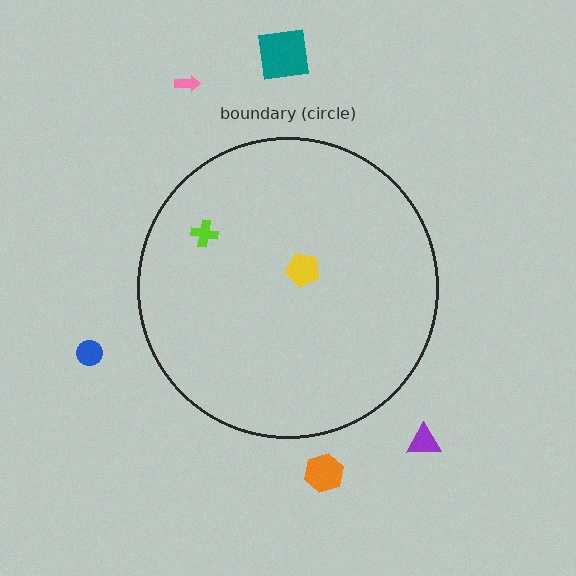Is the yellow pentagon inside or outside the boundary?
Inside.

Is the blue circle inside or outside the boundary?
Outside.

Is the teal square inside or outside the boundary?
Outside.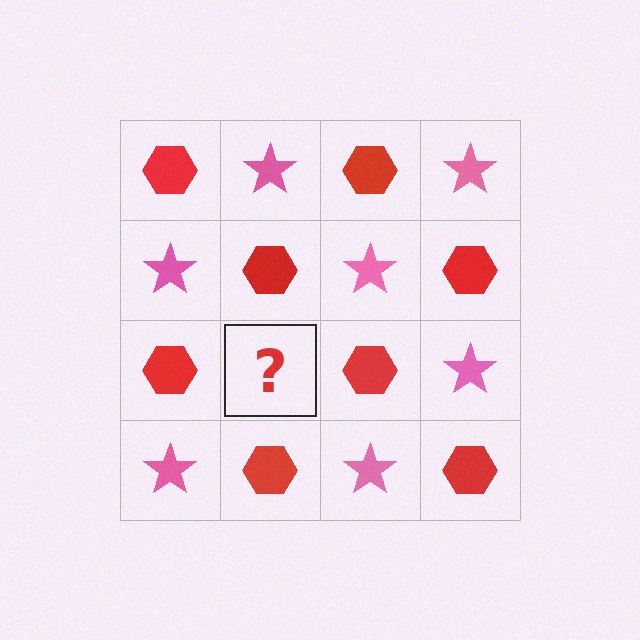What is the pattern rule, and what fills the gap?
The rule is that it alternates red hexagon and pink star in a checkerboard pattern. The gap should be filled with a pink star.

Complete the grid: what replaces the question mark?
The question mark should be replaced with a pink star.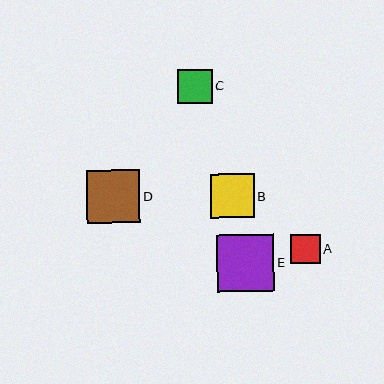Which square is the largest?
Square E is the largest with a size of approximately 57 pixels.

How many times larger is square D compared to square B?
Square D is approximately 1.2 times the size of square B.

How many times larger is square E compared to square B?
Square E is approximately 1.3 times the size of square B.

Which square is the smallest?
Square A is the smallest with a size of approximately 30 pixels.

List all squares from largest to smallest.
From largest to smallest: E, D, B, C, A.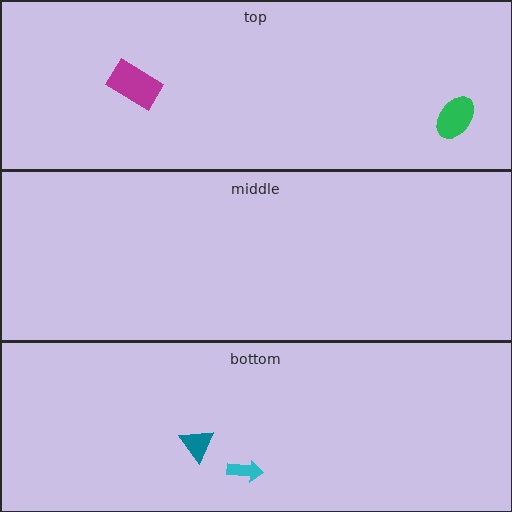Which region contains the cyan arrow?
The bottom region.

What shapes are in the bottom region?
The cyan arrow, the teal triangle.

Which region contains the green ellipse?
The top region.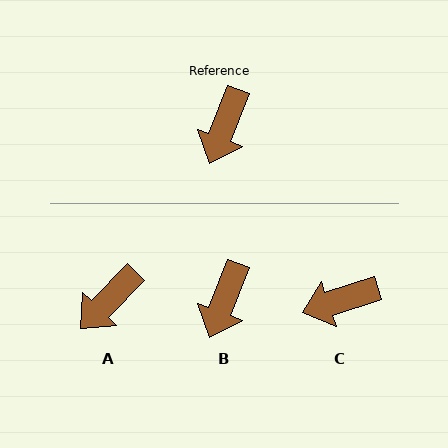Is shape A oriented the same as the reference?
No, it is off by about 24 degrees.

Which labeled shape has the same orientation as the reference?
B.